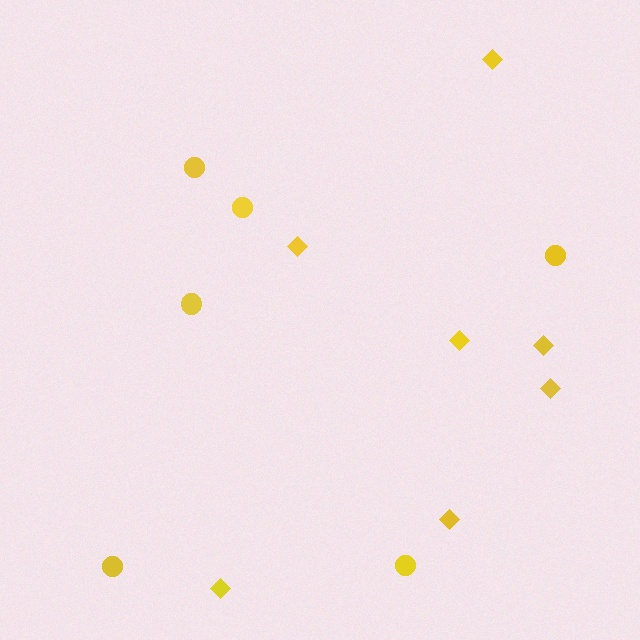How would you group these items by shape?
There are 2 groups: one group of diamonds (7) and one group of circles (6).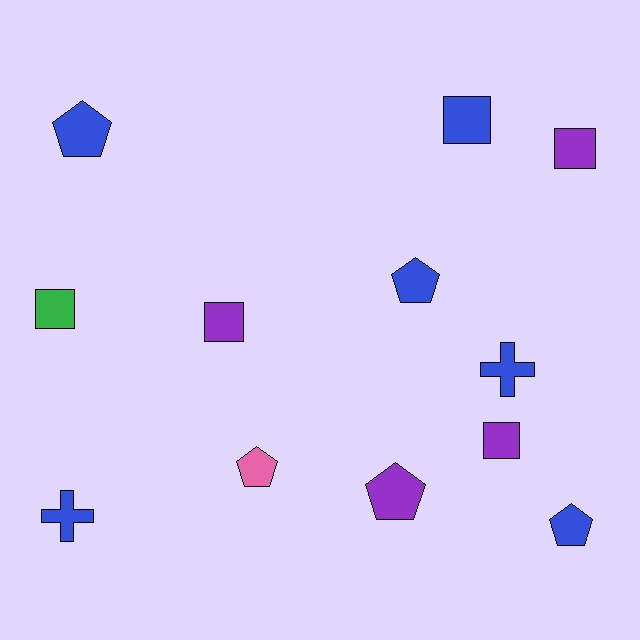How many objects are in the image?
There are 12 objects.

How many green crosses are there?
There are no green crosses.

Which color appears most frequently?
Blue, with 6 objects.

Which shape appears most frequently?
Square, with 5 objects.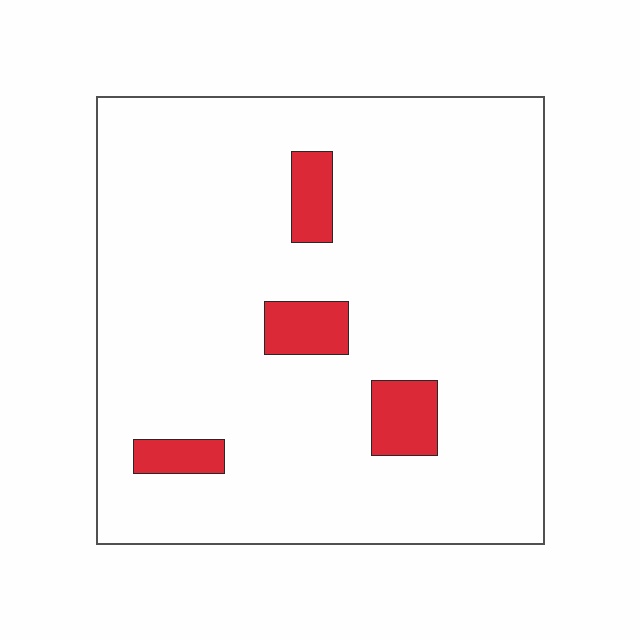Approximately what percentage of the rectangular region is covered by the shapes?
Approximately 10%.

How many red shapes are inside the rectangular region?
4.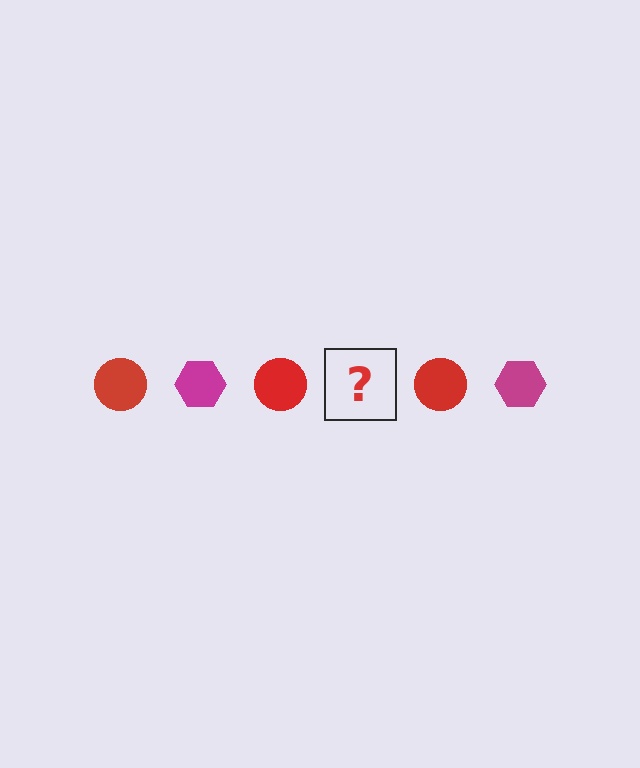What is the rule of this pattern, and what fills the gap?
The rule is that the pattern alternates between red circle and magenta hexagon. The gap should be filled with a magenta hexagon.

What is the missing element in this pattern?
The missing element is a magenta hexagon.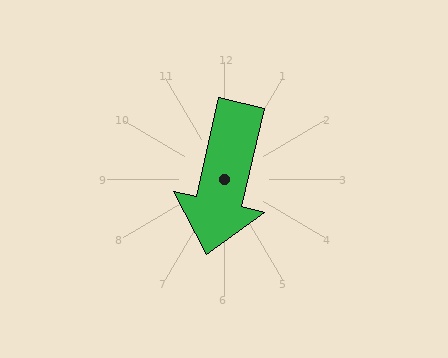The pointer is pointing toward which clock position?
Roughly 6 o'clock.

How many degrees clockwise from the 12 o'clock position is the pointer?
Approximately 193 degrees.